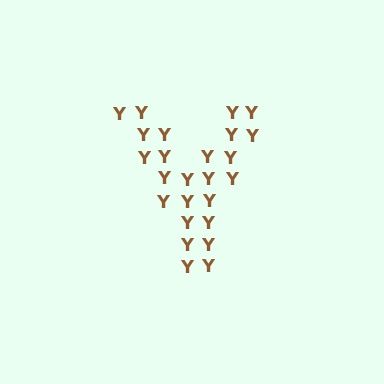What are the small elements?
The small elements are letter Y's.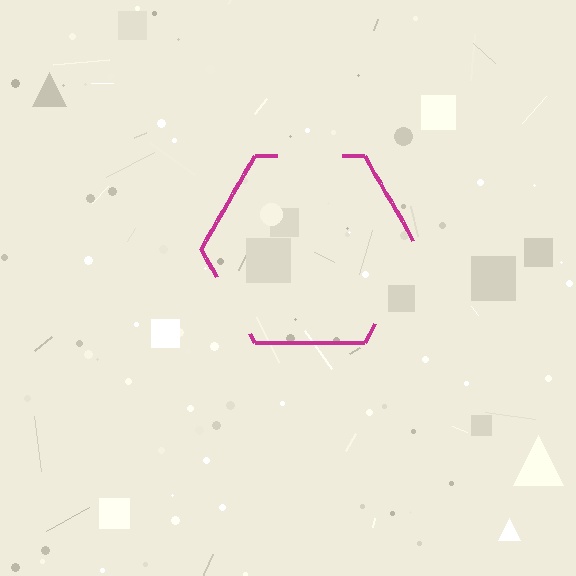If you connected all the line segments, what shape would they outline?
They would outline a hexagon.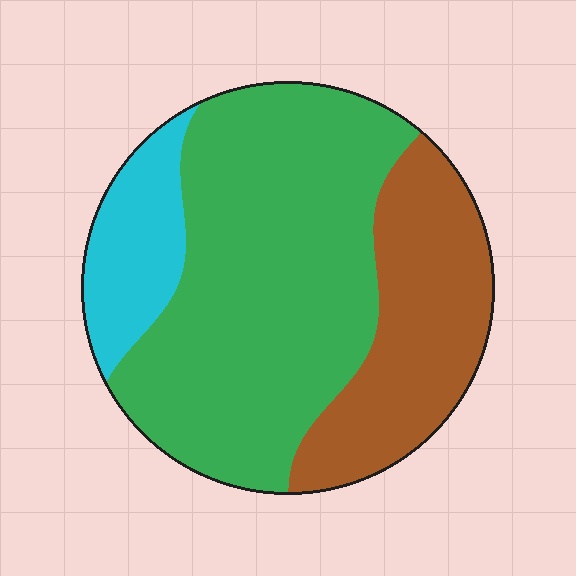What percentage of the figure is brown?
Brown covers roughly 30% of the figure.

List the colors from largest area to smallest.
From largest to smallest: green, brown, cyan.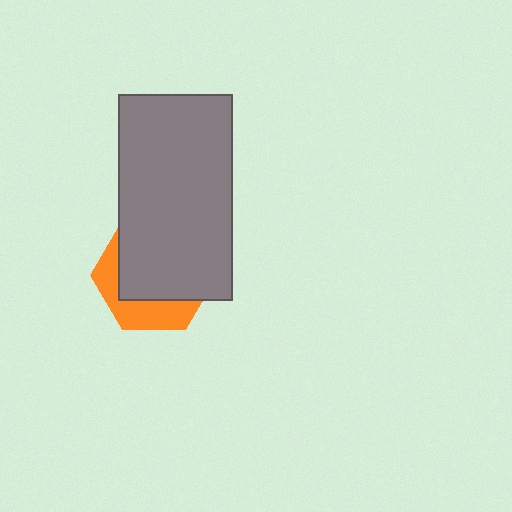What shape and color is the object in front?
The object in front is a gray rectangle.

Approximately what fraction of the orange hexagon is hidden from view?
Roughly 67% of the orange hexagon is hidden behind the gray rectangle.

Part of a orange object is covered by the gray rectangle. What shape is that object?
It is a hexagon.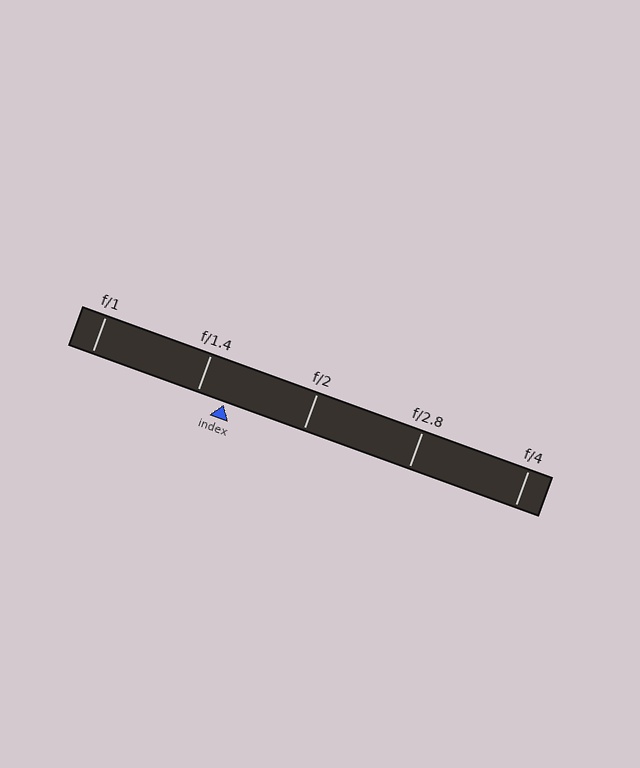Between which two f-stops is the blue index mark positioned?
The index mark is between f/1.4 and f/2.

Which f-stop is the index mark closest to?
The index mark is closest to f/1.4.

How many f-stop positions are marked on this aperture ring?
There are 5 f-stop positions marked.